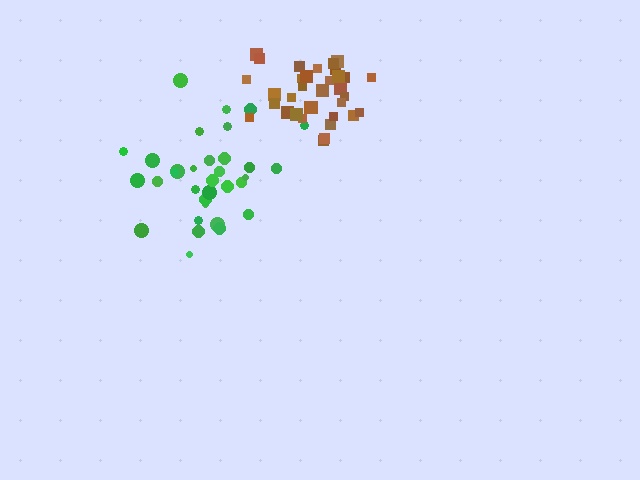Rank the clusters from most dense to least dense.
brown, green.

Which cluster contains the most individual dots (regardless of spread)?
Brown (34).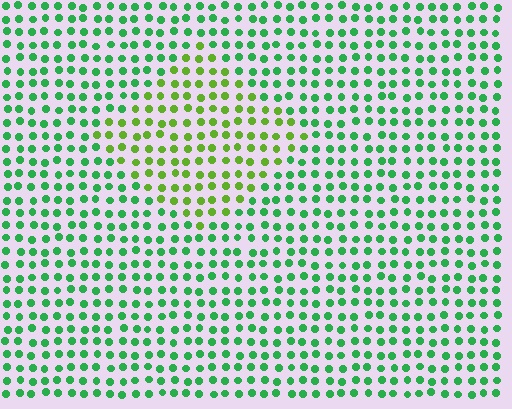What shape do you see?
I see a diamond.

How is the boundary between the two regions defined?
The boundary is defined purely by a slight shift in hue (about 40 degrees). Spacing, size, and orientation are identical on both sides.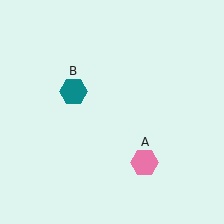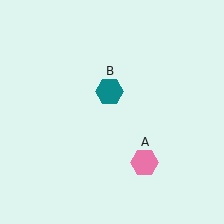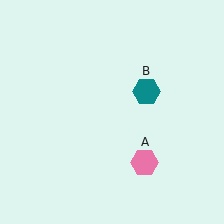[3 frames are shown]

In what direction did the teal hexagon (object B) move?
The teal hexagon (object B) moved right.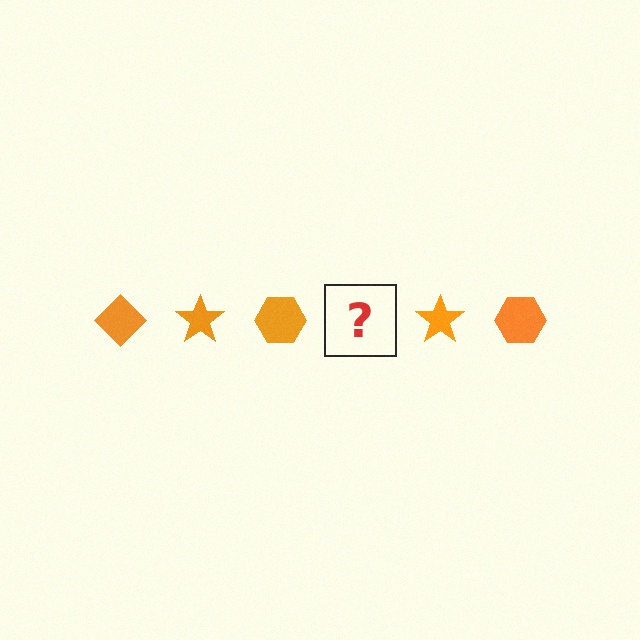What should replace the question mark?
The question mark should be replaced with an orange diamond.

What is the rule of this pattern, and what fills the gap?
The rule is that the pattern cycles through diamond, star, hexagon shapes in orange. The gap should be filled with an orange diamond.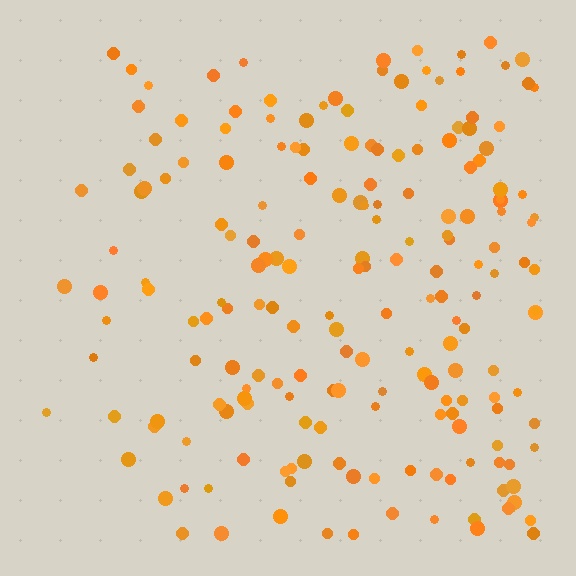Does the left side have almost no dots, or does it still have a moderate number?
Still a moderate number, just noticeably fewer than the right.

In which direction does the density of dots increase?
From left to right, with the right side densest.